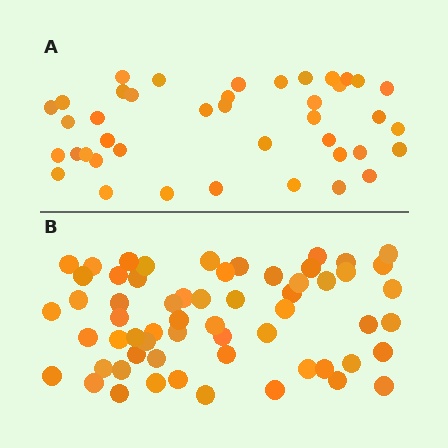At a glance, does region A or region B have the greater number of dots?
Region B (the bottom region) has more dots.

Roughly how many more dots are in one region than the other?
Region B has approximately 20 more dots than region A.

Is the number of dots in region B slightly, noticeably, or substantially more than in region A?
Region B has substantially more. The ratio is roughly 1.5 to 1.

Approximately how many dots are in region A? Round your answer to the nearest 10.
About 40 dots. (The exact count is 41, which rounds to 40.)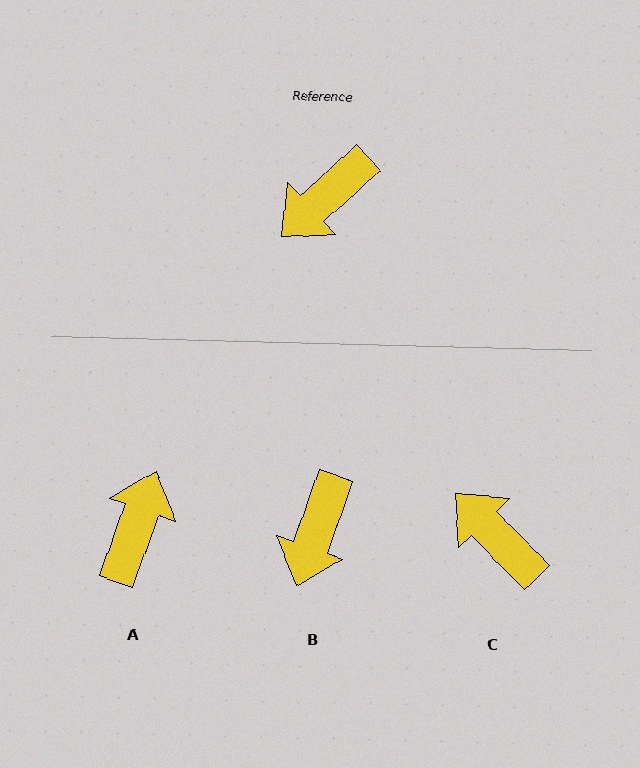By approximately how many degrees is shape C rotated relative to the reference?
Approximately 88 degrees clockwise.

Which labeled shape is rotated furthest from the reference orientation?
A, about 152 degrees away.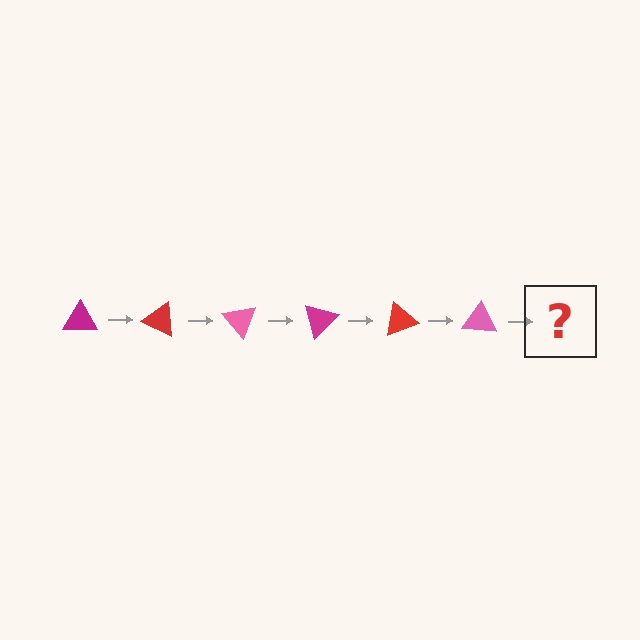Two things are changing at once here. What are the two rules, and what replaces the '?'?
The two rules are that it rotates 25 degrees each step and the color cycles through magenta, red, and pink. The '?' should be a magenta triangle, rotated 150 degrees from the start.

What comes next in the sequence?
The next element should be a magenta triangle, rotated 150 degrees from the start.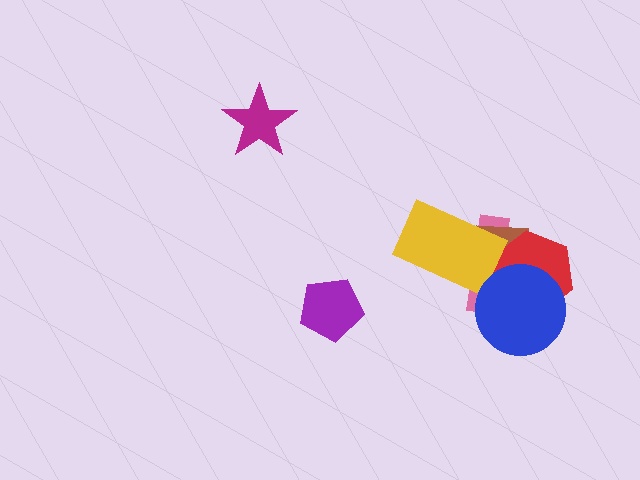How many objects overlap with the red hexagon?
3 objects overlap with the red hexagon.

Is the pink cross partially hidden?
Yes, it is partially covered by another shape.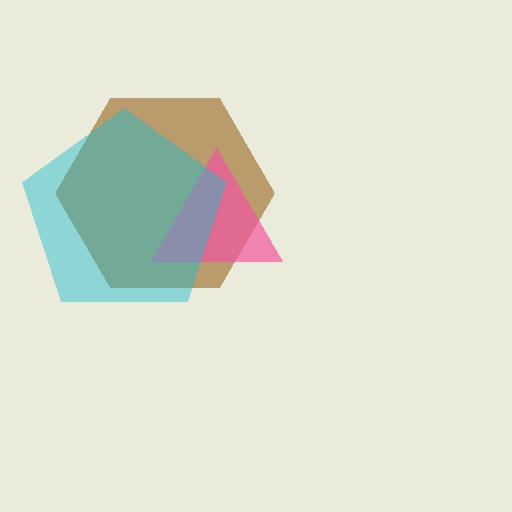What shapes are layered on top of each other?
The layered shapes are: a brown hexagon, a pink triangle, a cyan pentagon.